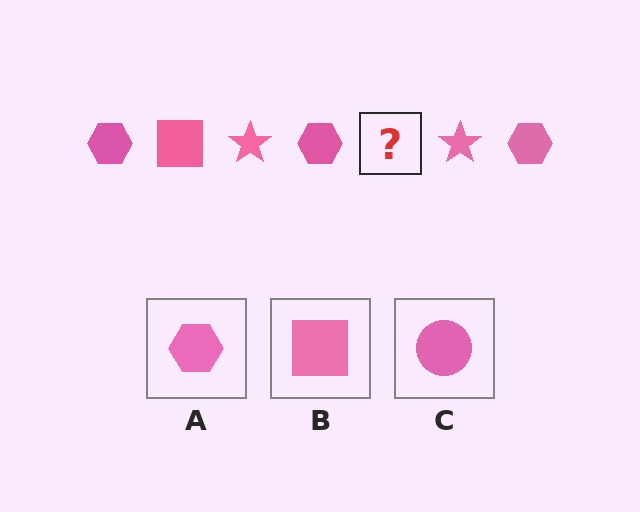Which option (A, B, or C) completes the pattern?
B.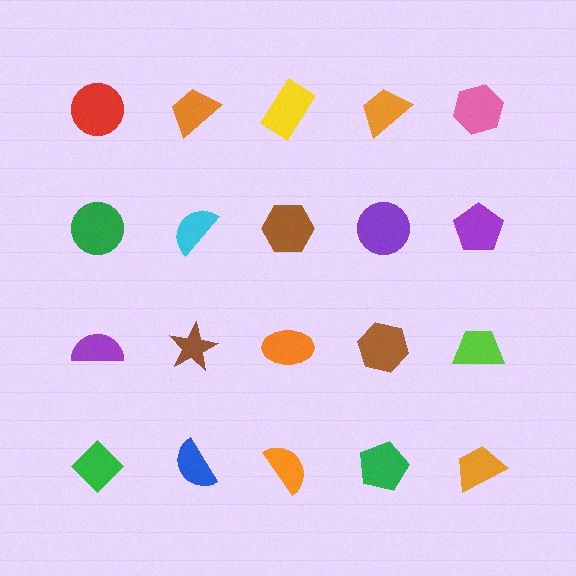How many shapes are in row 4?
5 shapes.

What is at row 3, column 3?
An orange ellipse.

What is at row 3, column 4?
A brown hexagon.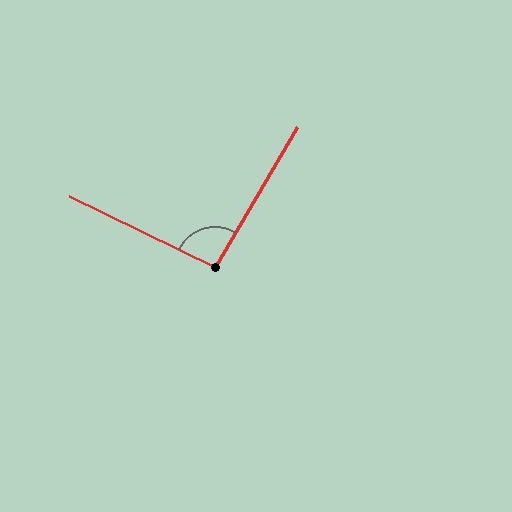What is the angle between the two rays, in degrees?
Approximately 95 degrees.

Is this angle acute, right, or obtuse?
It is approximately a right angle.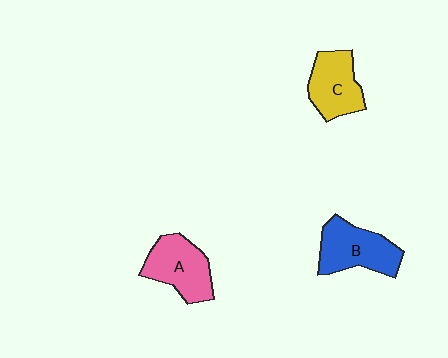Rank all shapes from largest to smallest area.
From largest to smallest: B (blue), A (pink), C (yellow).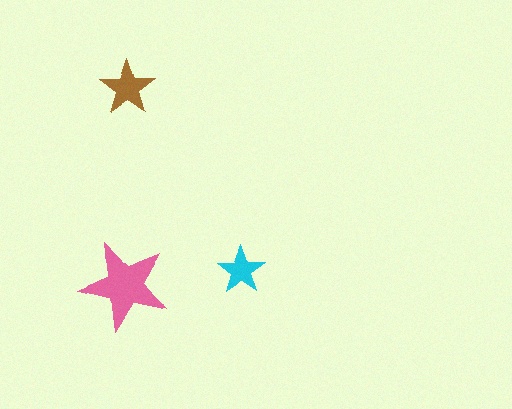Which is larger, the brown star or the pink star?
The pink one.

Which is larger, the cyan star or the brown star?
The brown one.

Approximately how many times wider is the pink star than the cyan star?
About 2 times wider.